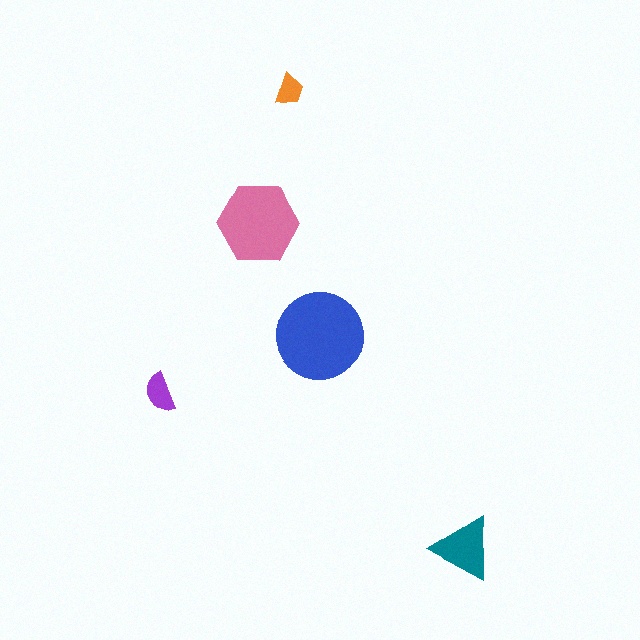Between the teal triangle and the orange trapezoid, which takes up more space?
The teal triangle.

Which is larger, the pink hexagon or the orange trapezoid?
The pink hexagon.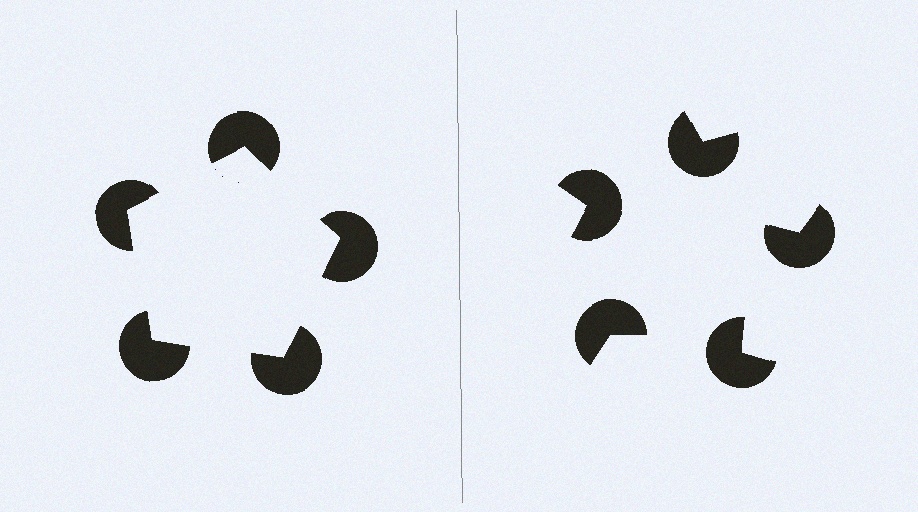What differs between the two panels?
The pac-man discs are positioned identically on both sides; only the wedge orientations differ. On the left they align to a pentagon; on the right they are misaligned.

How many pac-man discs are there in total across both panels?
10 — 5 on each side.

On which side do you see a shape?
An illusory pentagon appears on the left side. On the right side the wedge cuts are rotated, so no coherent shape forms.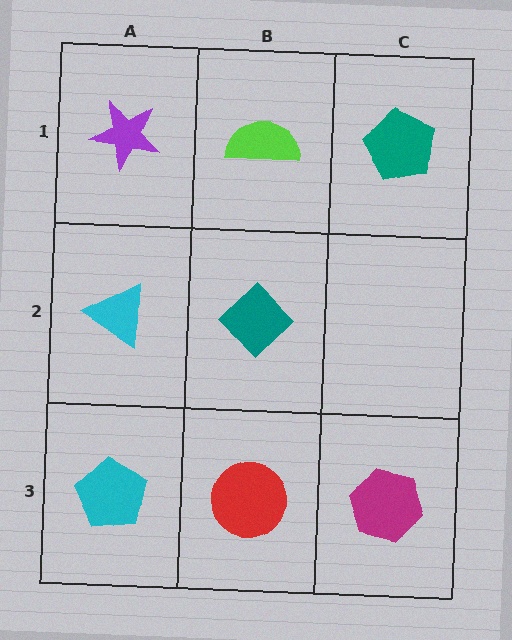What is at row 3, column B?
A red circle.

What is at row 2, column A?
A cyan triangle.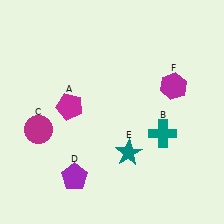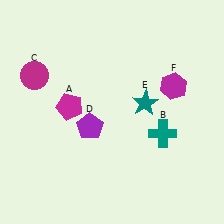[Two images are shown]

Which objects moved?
The objects that moved are: the magenta circle (C), the purple pentagon (D), the teal star (E).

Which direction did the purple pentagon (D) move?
The purple pentagon (D) moved up.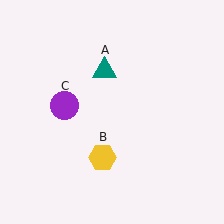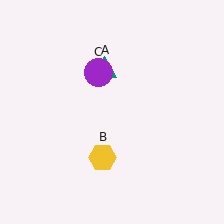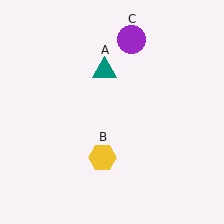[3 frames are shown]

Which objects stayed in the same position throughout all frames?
Teal triangle (object A) and yellow hexagon (object B) remained stationary.